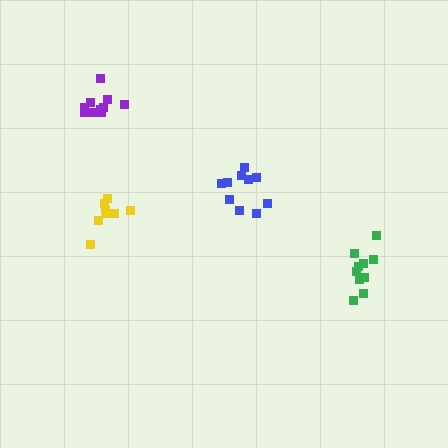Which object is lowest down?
The green cluster is bottommost.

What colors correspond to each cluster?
The clusters are colored: purple, blue, green, yellow.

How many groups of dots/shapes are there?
There are 4 groups.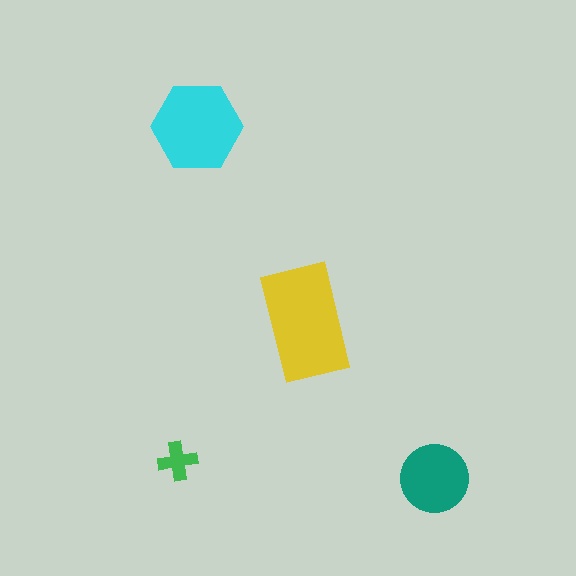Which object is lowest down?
The teal circle is bottommost.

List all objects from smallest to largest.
The green cross, the teal circle, the cyan hexagon, the yellow rectangle.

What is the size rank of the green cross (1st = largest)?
4th.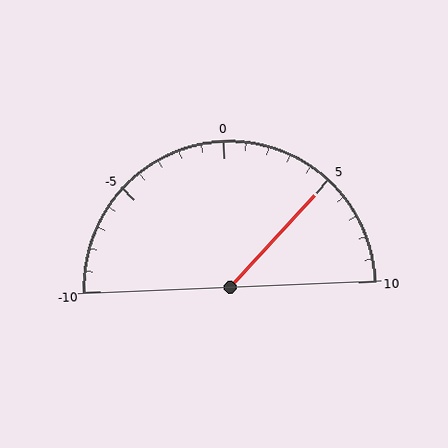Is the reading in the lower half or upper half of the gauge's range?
The reading is in the upper half of the range (-10 to 10).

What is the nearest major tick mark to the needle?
The nearest major tick mark is 5.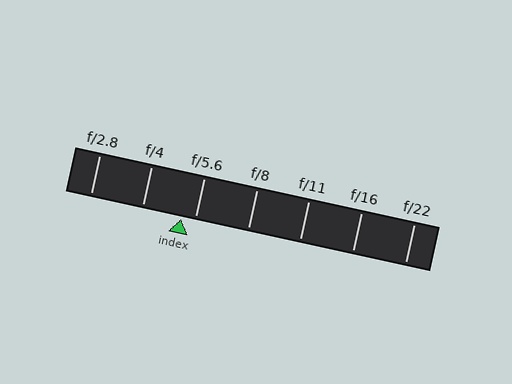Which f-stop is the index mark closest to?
The index mark is closest to f/5.6.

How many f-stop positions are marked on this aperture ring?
There are 7 f-stop positions marked.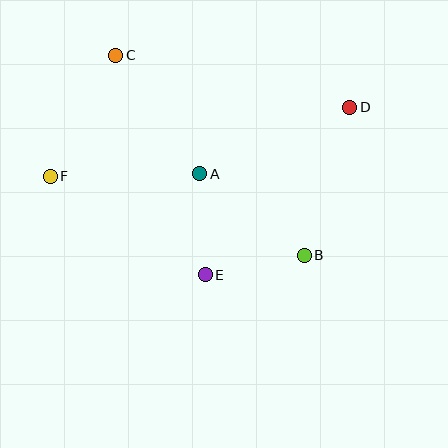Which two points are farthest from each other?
Points D and F are farthest from each other.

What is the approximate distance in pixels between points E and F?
The distance between E and F is approximately 184 pixels.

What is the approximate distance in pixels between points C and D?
The distance between C and D is approximately 240 pixels.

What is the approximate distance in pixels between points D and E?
The distance between D and E is approximately 221 pixels.